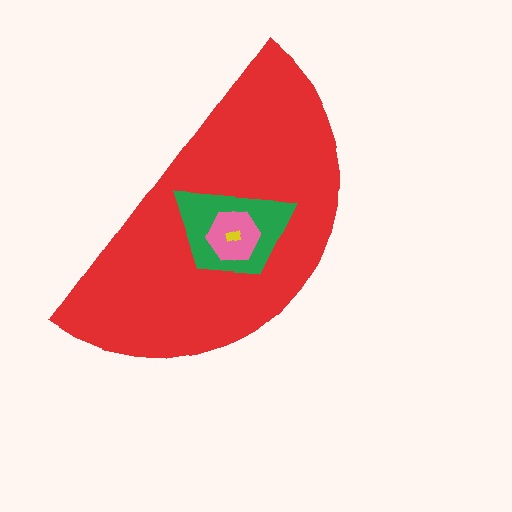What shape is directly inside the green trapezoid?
The pink hexagon.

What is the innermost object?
The yellow rectangle.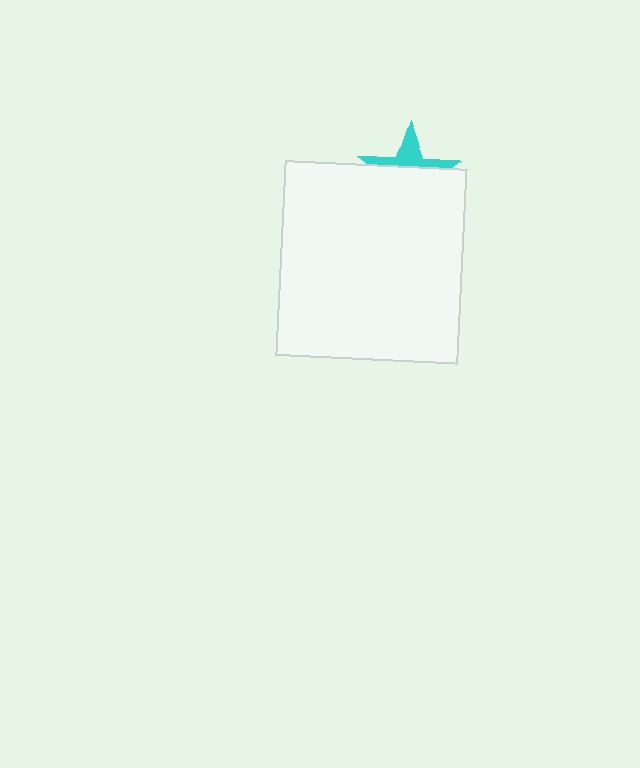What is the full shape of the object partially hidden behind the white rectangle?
The partially hidden object is a cyan star.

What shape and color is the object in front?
The object in front is a white rectangle.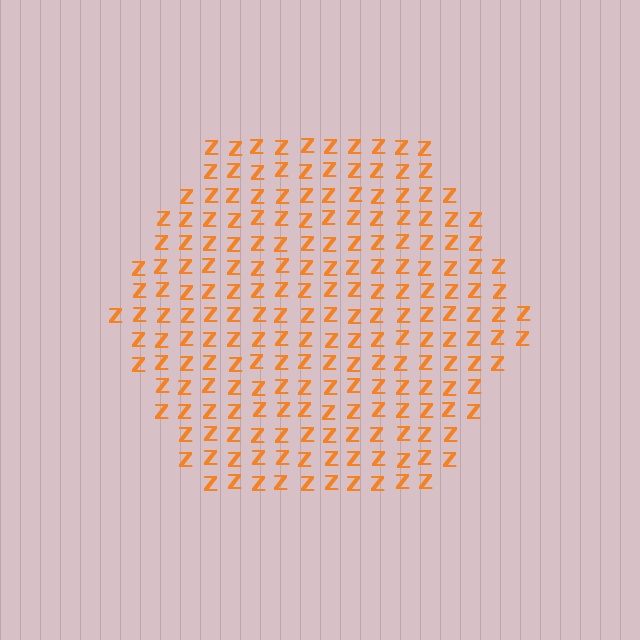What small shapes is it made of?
It is made of small letter Z's.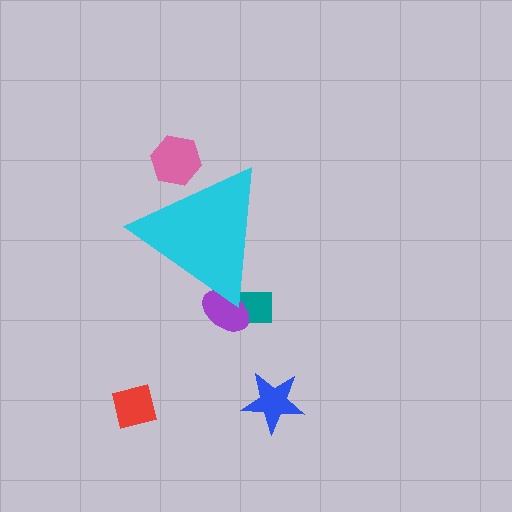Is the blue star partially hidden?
No, the blue star is fully visible.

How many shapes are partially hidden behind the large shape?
3 shapes are partially hidden.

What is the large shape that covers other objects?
A cyan triangle.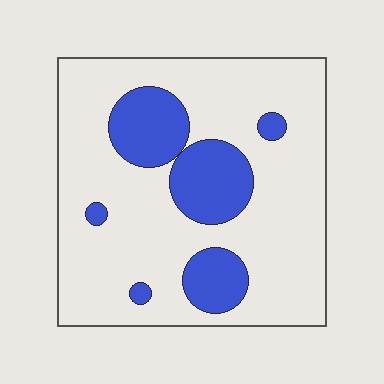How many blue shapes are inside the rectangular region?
6.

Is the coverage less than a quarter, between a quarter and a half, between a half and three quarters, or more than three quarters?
Less than a quarter.